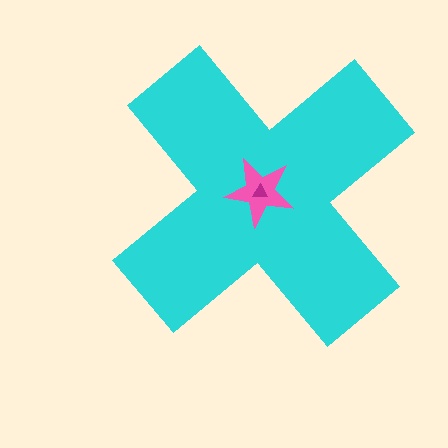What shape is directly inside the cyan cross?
The pink star.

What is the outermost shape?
The cyan cross.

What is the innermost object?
The magenta triangle.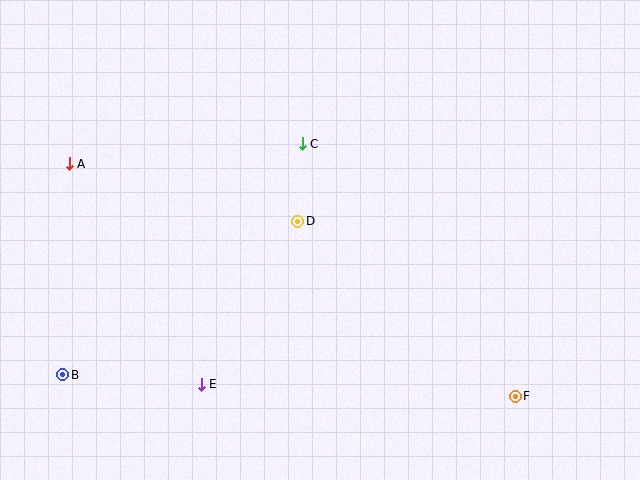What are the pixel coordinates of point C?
Point C is at (302, 144).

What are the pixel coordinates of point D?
Point D is at (298, 221).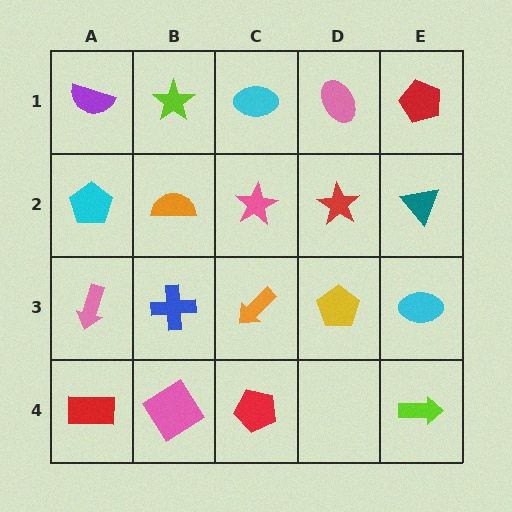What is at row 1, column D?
A pink ellipse.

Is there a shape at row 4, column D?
No, that cell is empty.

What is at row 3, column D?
A yellow pentagon.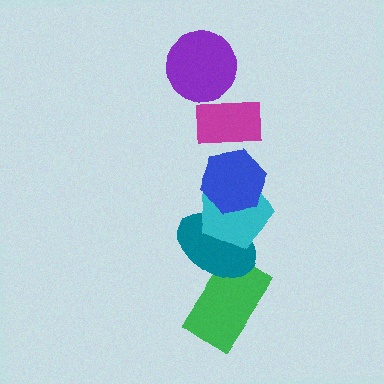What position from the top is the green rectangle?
The green rectangle is 6th from the top.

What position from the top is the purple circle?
The purple circle is 1st from the top.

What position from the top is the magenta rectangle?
The magenta rectangle is 2nd from the top.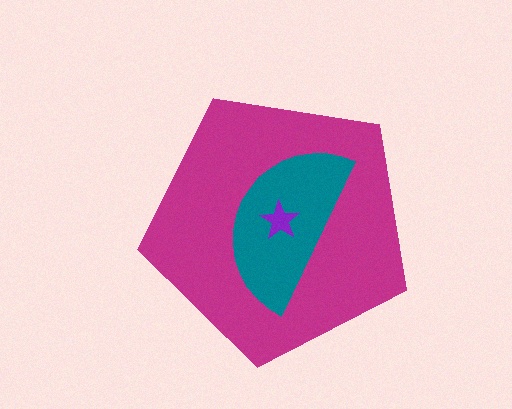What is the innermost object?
The purple star.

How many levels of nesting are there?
3.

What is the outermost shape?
The magenta pentagon.